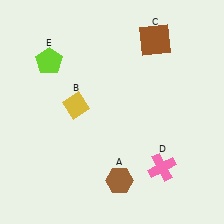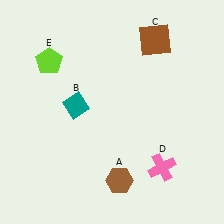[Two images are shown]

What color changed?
The diamond (B) changed from yellow in Image 1 to teal in Image 2.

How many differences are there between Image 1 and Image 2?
There is 1 difference between the two images.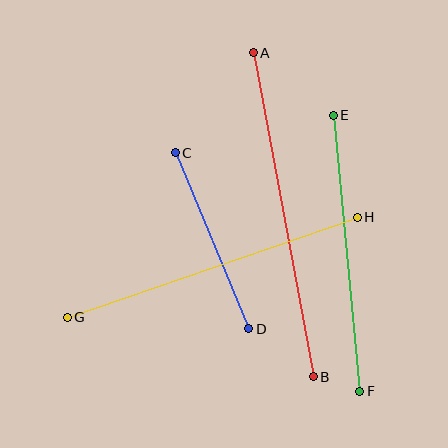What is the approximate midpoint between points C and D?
The midpoint is at approximately (212, 241) pixels.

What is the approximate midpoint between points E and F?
The midpoint is at approximately (347, 253) pixels.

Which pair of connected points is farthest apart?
Points A and B are farthest apart.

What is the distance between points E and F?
The distance is approximately 277 pixels.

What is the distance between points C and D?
The distance is approximately 191 pixels.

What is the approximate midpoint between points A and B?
The midpoint is at approximately (283, 215) pixels.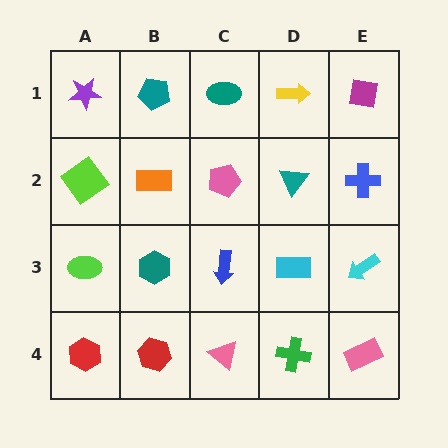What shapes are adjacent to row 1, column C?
A pink pentagon (row 2, column C), a teal pentagon (row 1, column B), a yellow arrow (row 1, column D).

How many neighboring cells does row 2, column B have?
4.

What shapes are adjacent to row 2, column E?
A magenta square (row 1, column E), a cyan arrow (row 3, column E), a teal triangle (row 2, column D).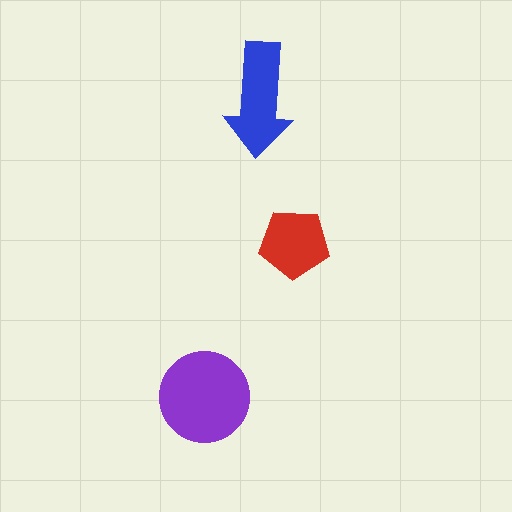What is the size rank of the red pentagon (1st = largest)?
3rd.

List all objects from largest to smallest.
The purple circle, the blue arrow, the red pentagon.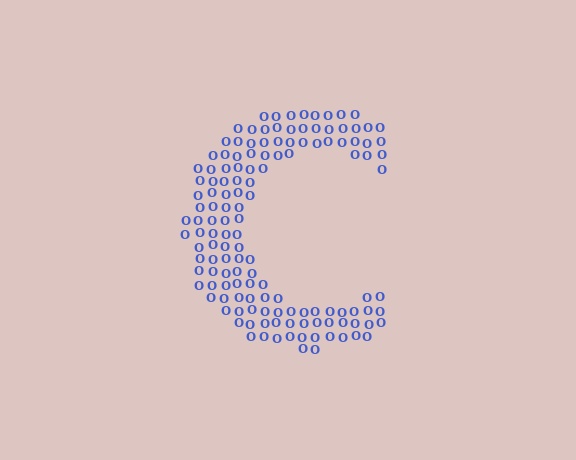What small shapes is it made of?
It is made of small letter O's.